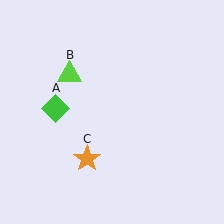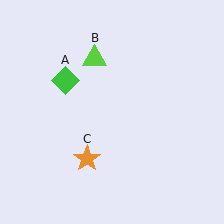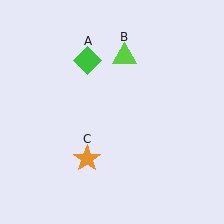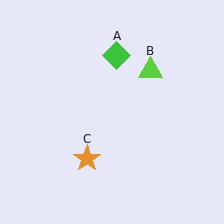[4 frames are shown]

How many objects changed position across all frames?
2 objects changed position: green diamond (object A), lime triangle (object B).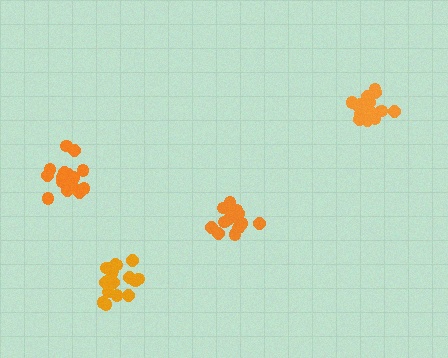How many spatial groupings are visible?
There are 4 spatial groupings.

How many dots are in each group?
Group 1: 15 dots, Group 2: 21 dots, Group 3: 16 dots, Group 4: 17 dots (69 total).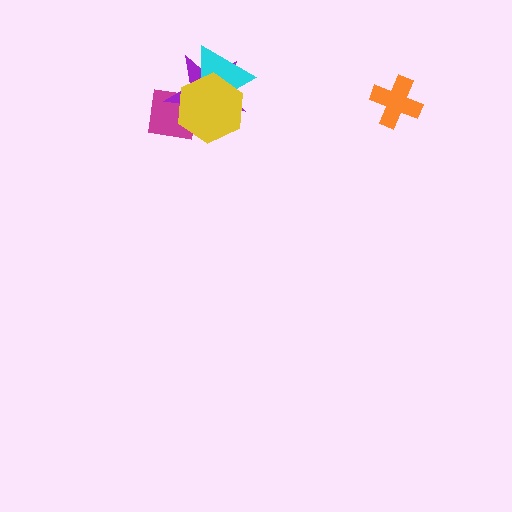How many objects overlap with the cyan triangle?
3 objects overlap with the cyan triangle.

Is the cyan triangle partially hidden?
Yes, it is partially covered by another shape.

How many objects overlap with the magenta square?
3 objects overlap with the magenta square.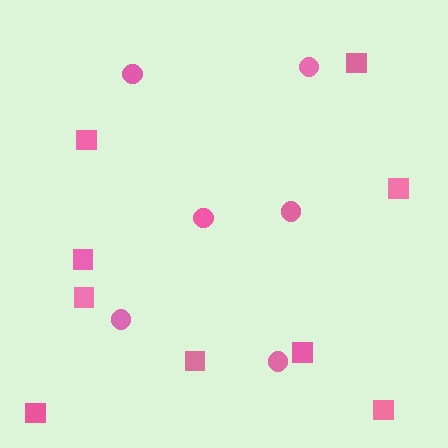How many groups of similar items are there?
There are 2 groups: one group of squares (9) and one group of circles (6).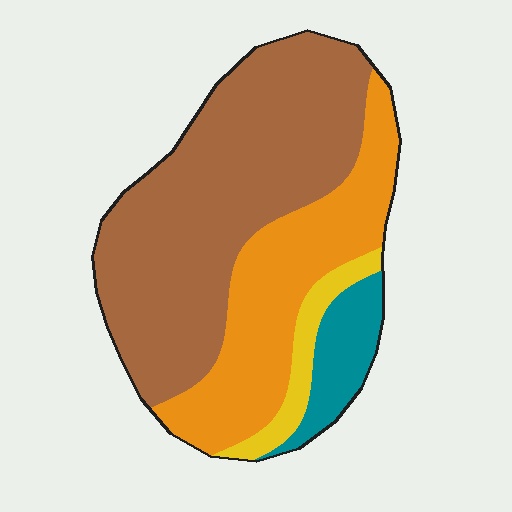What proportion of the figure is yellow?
Yellow covers 7% of the figure.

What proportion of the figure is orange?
Orange covers about 30% of the figure.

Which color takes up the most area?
Brown, at roughly 55%.